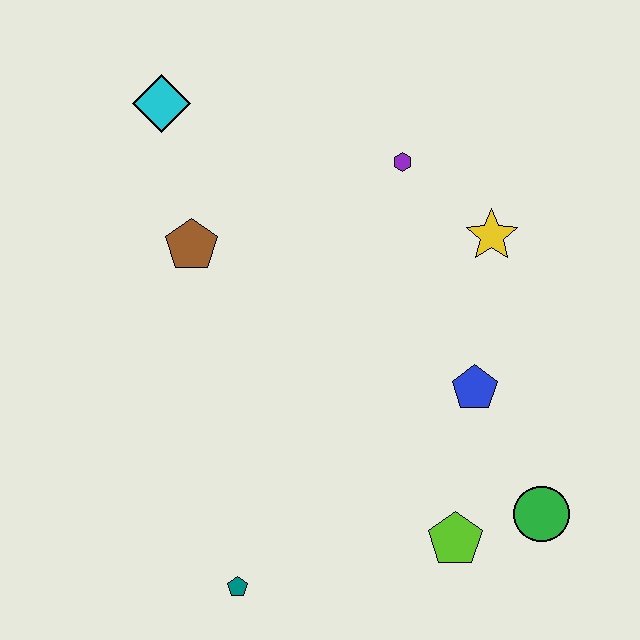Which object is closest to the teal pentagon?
The lime pentagon is closest to the teal pentagon.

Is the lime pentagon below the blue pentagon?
Yes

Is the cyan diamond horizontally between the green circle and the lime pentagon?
No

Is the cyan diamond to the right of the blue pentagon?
No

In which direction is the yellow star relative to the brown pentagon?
The yellow star is to the right of the brown pentagon.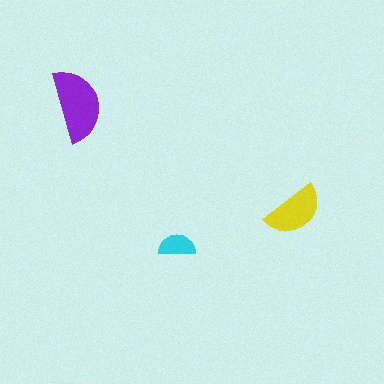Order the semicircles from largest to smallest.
the purple one, the yellow one, the cyan one.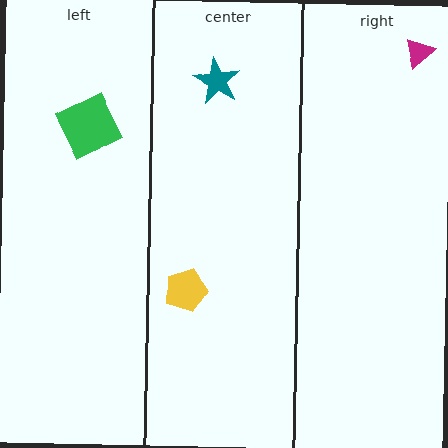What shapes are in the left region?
The green square.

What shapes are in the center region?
The yellow pentagon, the teal star.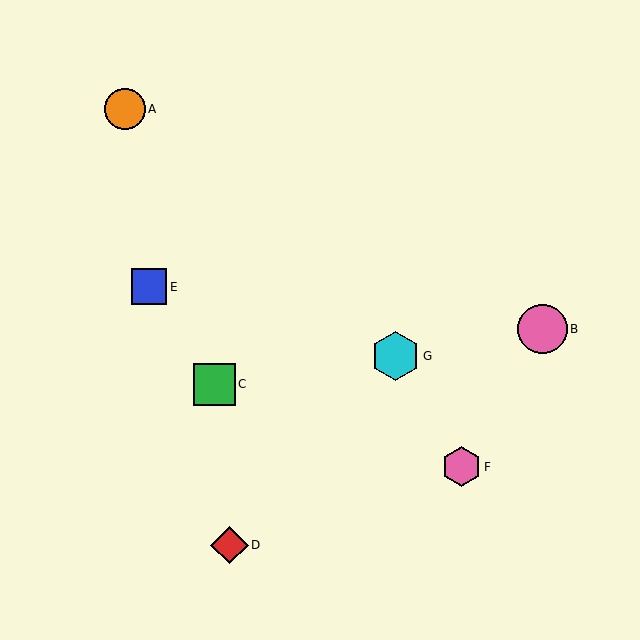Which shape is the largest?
The pink circle (labeled B) is the largest.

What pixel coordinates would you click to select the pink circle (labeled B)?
Click at (543, 329) to select the pink circle B.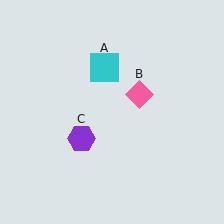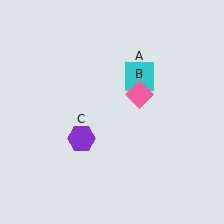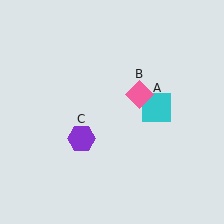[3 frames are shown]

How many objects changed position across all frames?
1 object changed position: cyan square (object A).